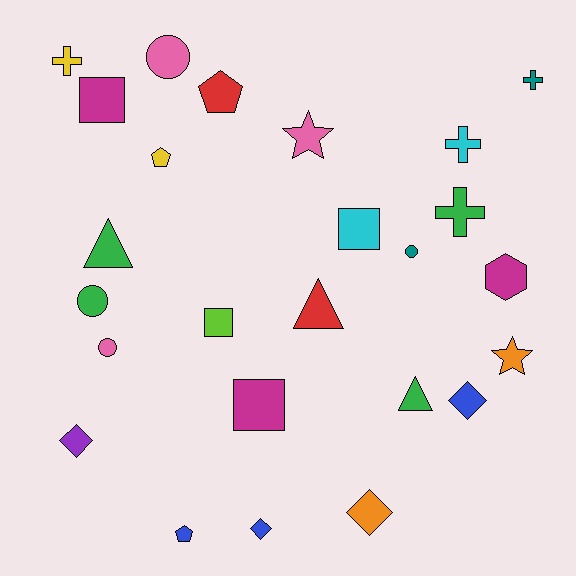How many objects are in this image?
There are 25 objects.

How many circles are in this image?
There are 4 circles.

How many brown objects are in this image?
There are no brown objects.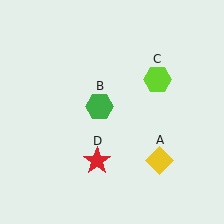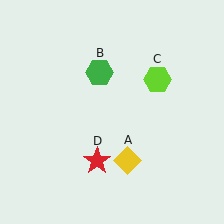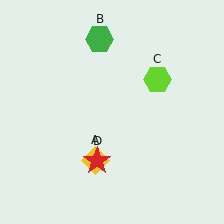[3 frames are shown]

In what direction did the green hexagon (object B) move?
The green hexagon (object B) moved up.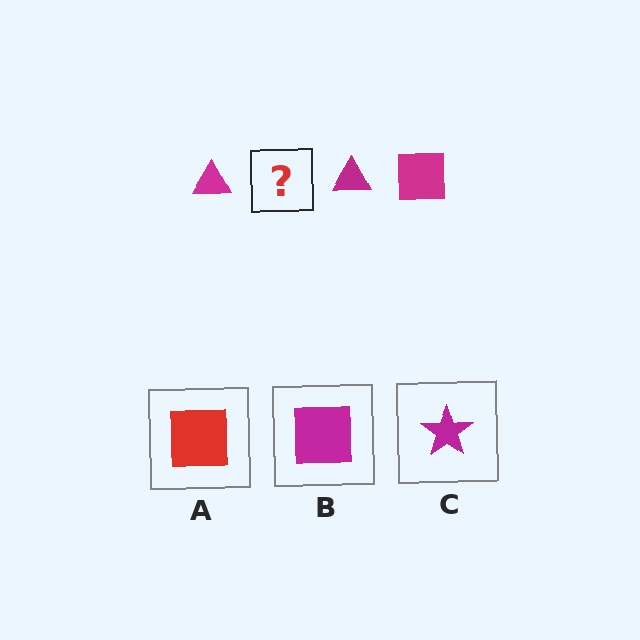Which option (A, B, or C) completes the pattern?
B.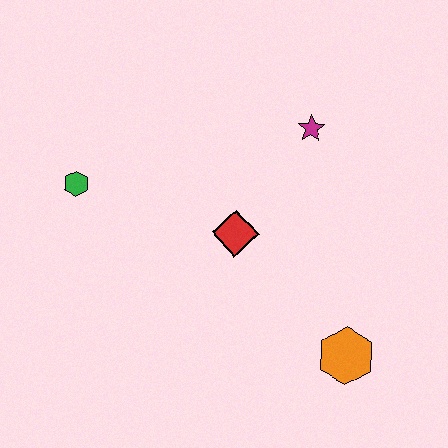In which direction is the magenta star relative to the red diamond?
The magenta star is above the red diamond.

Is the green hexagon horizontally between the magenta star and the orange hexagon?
No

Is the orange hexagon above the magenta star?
No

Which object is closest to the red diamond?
The magenta star is closest to the red diamond.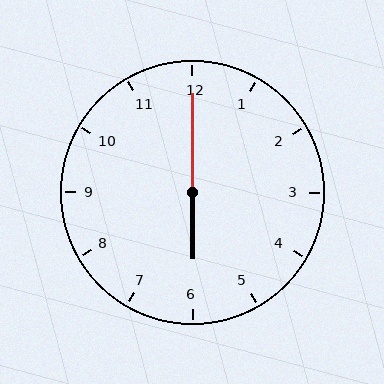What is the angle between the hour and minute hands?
Approximately 180 degrees.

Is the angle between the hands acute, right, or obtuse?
It is obtuse.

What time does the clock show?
6:00.